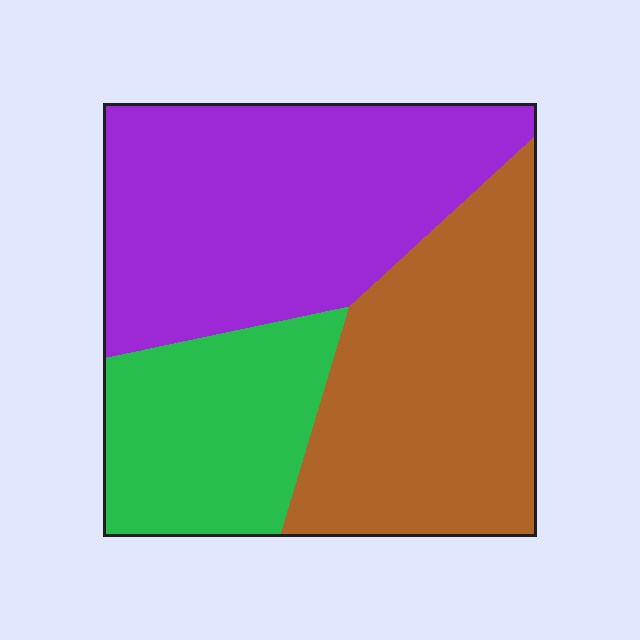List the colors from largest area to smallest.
From largest to smallest: purple, brown, green.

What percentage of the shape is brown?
Brown covers 36% of the shape.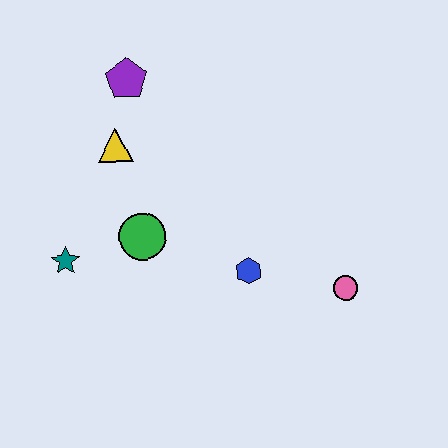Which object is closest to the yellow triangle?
The purple pentagon is closest to the yellow triangle.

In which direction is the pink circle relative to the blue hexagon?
The pink circle is to the right of the blue hexagon.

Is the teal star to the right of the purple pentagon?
No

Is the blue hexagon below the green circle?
Yes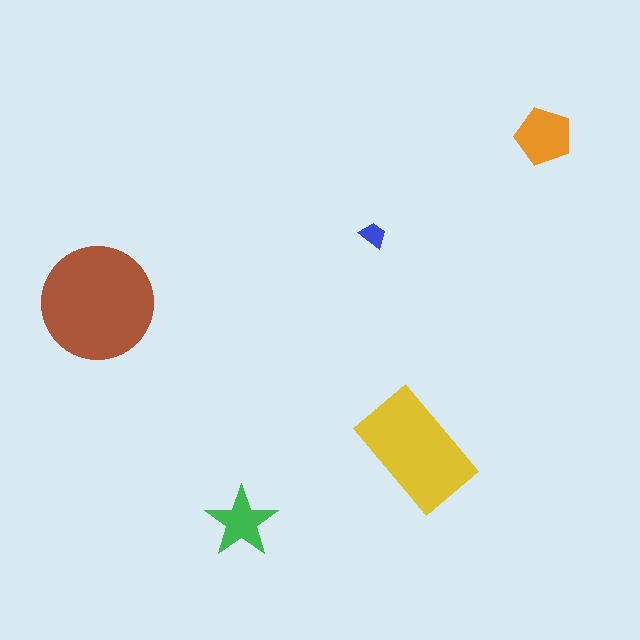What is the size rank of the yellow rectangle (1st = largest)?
2nd.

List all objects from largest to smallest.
The brown circle, the yellow rectangle, the orange pentagon, the green star, the blue trapezoid.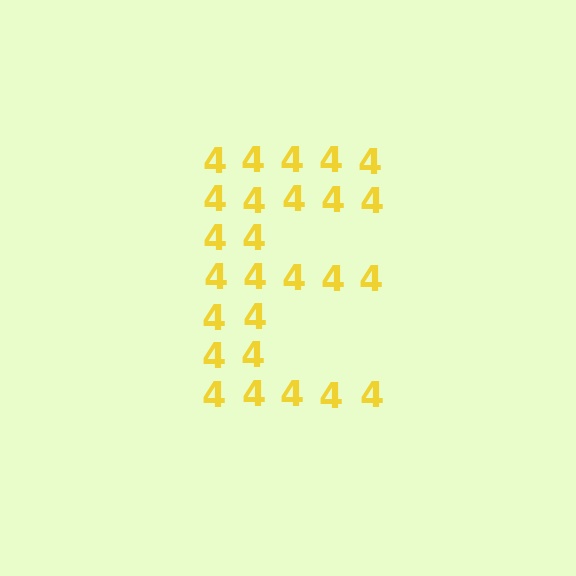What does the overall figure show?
The overall figure shows the letter E.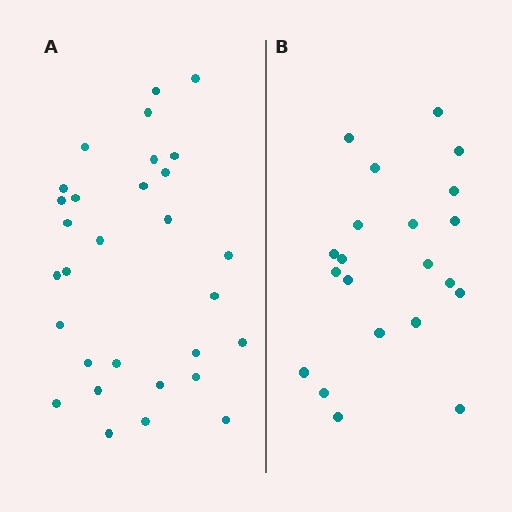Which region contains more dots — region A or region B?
Region A (the left region) has more dots.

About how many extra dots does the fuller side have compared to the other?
Region A has roughly 8 or so more dots than region B.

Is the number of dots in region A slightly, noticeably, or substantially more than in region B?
Region A has noticeably more, but not dramatically so. The ratio is roughly 1.4 to 1.